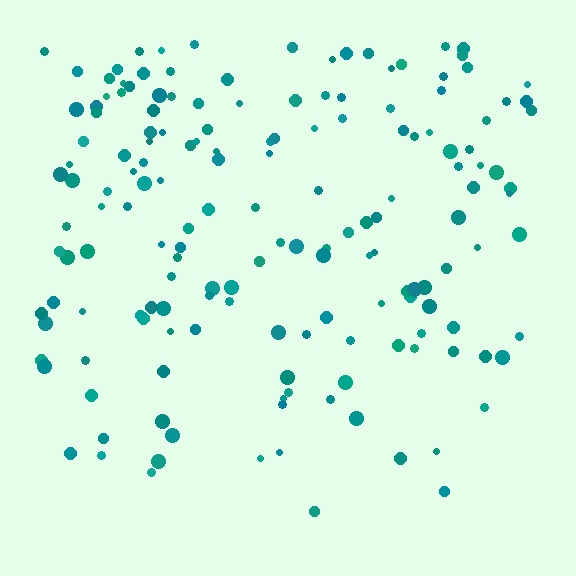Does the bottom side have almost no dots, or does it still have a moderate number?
Still a moderate number, just noticeably fewer than the top.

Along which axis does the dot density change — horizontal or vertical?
Vertical.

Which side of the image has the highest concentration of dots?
The top.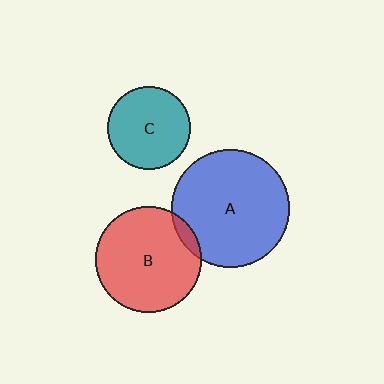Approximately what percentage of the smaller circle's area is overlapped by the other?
Approximately 5%.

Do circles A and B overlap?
Yes.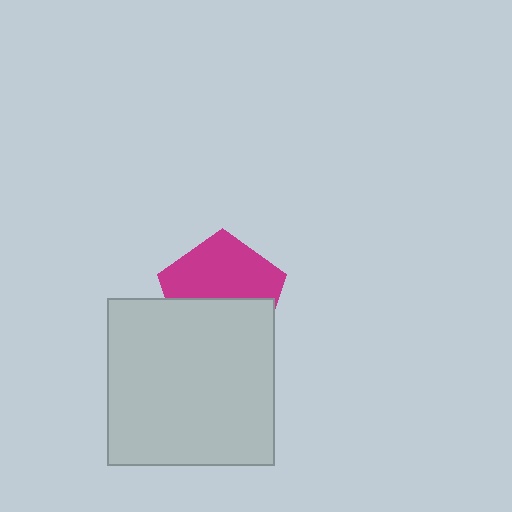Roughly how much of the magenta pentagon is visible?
About half of it is visible (roughly 53%).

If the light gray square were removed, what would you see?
You would see the complete magenta pentagon.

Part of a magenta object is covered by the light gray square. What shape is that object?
It is a pentagon.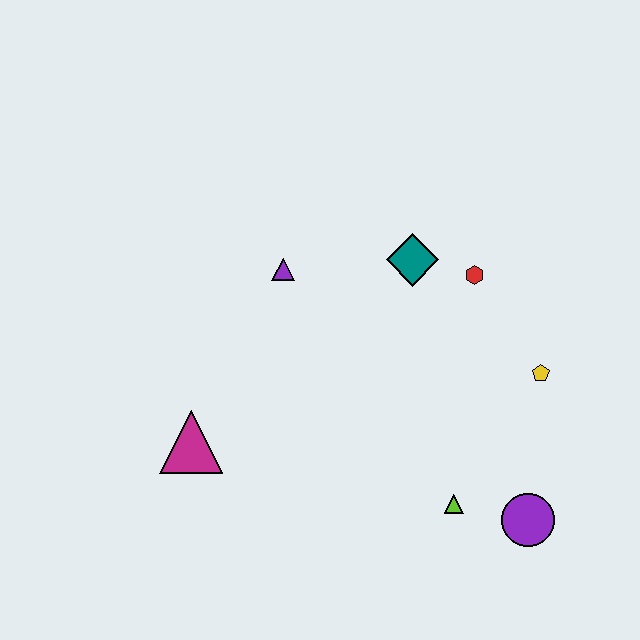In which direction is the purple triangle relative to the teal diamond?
The purple triangle is to the left of the teal diamond.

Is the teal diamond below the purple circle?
No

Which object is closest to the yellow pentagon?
The red hexagon is closest to the yellow pentagon.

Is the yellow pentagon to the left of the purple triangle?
No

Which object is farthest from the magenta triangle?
The yellow pentagon is farthest from the magenta triangle.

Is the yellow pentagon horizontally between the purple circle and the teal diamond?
No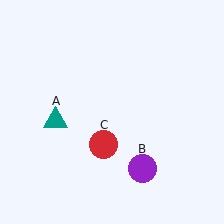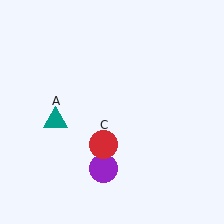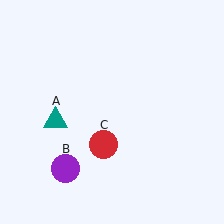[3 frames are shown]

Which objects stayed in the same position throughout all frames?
Teal triangle (object A) and red circle (object C) remained stationary.